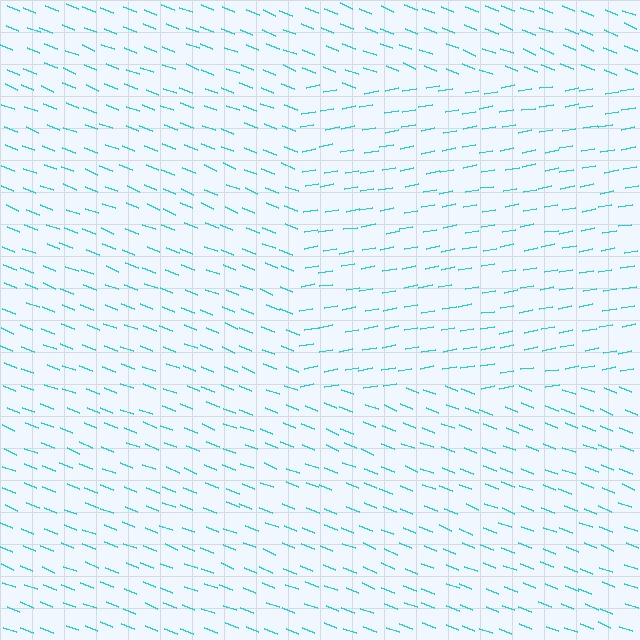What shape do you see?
I see a rectangle.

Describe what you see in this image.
The image is filled with small cyan line segments. A rectangle region in the image has lines oriented differently from the surrounding lines, creating a visible texture boundary.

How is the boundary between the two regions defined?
The boundary is defined purely by a change in line orientation (approximately 31 degrees difference). All lines are the same color and thickness.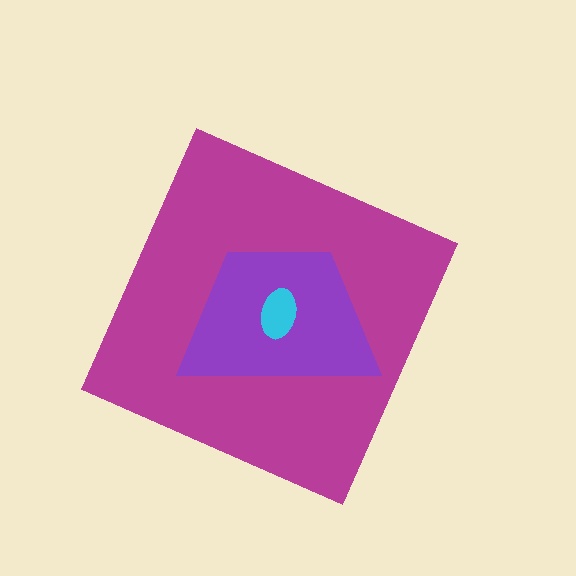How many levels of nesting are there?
3.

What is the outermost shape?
The magenta diamond.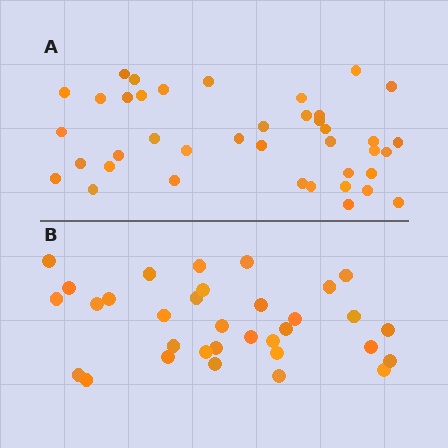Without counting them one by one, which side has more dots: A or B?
Region A (the top region) has more dots.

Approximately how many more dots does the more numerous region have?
Region A has roughly 8 or so more dots than region B.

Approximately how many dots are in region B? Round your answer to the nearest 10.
About 30 dots. (The exact count is 33, which rounds to 30.)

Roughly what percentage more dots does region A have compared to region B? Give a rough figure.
About 20% more.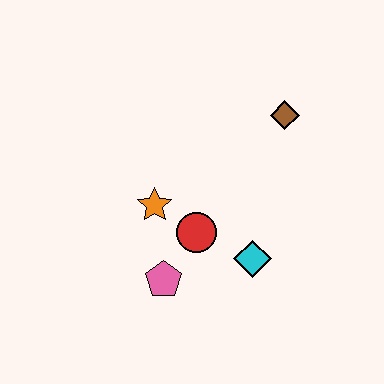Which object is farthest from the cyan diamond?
The brown diamond is farthest from the cyan diamond.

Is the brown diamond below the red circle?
No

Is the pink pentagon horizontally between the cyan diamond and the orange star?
Yes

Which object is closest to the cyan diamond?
The red circle is closest to the cyan diamond.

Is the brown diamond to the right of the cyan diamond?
Yes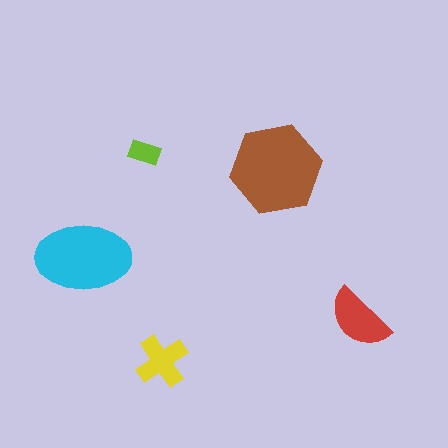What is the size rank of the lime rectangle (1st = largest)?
5th.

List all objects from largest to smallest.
The brown hexagon, the cyan ellipse, the red semicircle, the yellow cross, the lime rectangle.